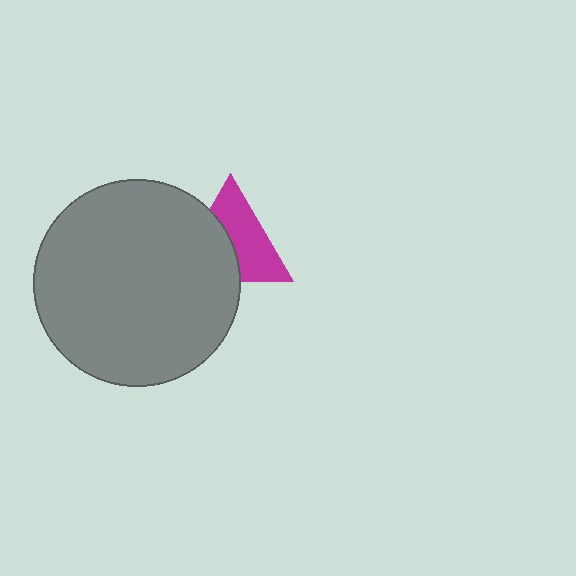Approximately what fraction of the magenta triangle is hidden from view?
Roughly 45% of the magenta triangle is hidden behind the gray circle.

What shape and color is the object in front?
The object in front is a gray circle.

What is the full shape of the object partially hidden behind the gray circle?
The partially hidden object is a magenta triangle.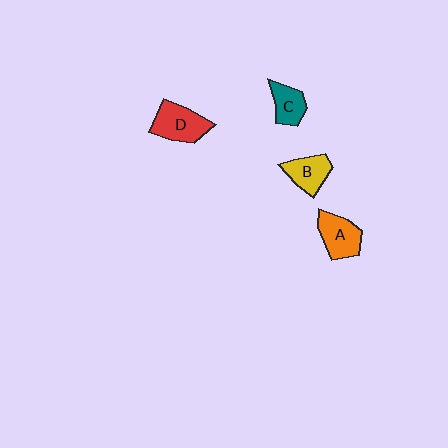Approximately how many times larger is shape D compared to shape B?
Approximately 1.3 times.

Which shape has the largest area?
Shape D (red).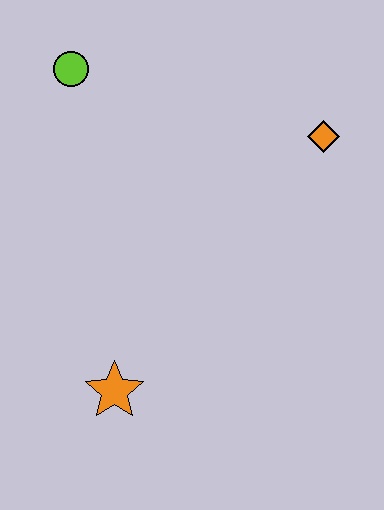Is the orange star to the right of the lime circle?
Yes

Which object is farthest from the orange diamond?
The orange star is farthest from the orange diamond.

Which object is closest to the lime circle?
The orange diamond is closest to the lime circle.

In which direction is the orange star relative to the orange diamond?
The orange star is below the orange diamond.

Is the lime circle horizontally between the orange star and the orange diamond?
No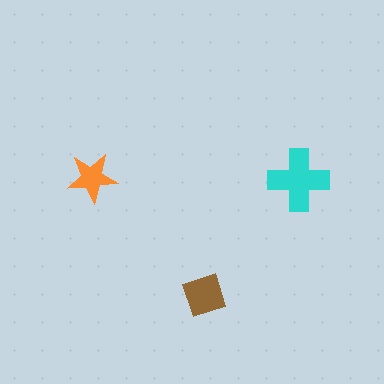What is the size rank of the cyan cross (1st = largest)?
1st.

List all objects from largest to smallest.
The cyan cross, the brown square, the orange star.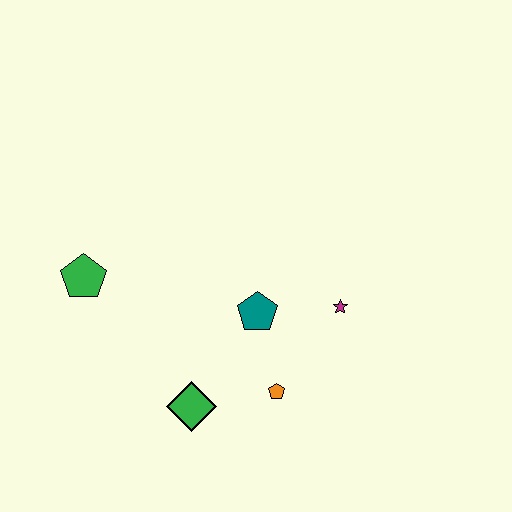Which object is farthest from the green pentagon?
The magenta star is farthest from the green pentagon.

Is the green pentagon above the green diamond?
Yes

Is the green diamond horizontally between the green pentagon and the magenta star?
Yes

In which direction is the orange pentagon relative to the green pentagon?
The orange pentagon is to the right of the green pentagon.